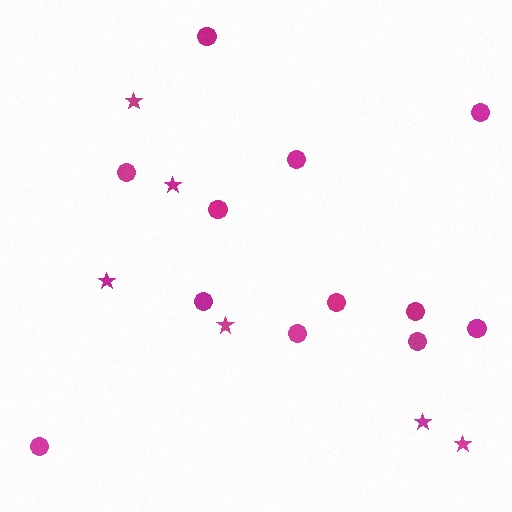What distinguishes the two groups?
There are 2 groups: one group of circles (12) and one group of stars (6).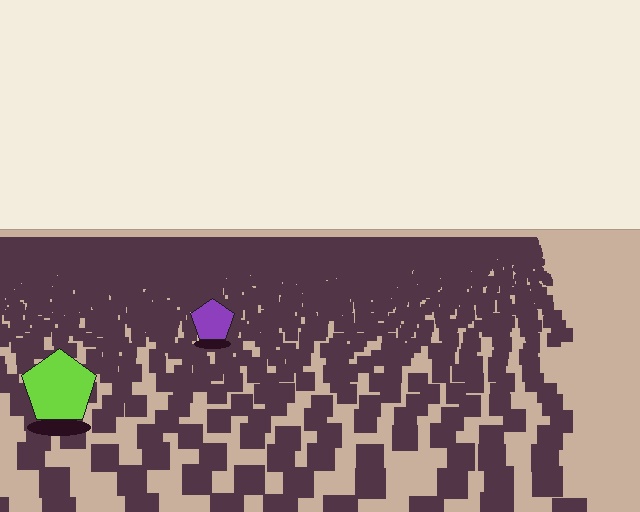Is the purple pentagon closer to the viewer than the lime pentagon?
No. The lime pentagon is closer — you can tell from the texture gradient: the ground texture is coarser near it.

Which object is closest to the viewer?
The lime pentagon is closest. The texture marks near it are larger and more spread out.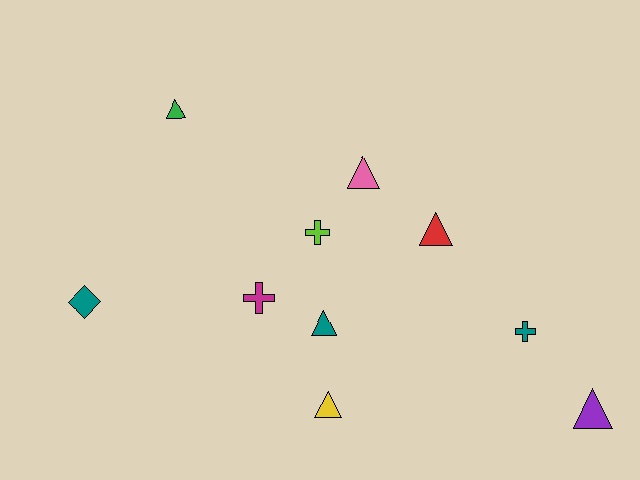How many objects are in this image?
There are 10 objects.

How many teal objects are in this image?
There are 3 teal objects.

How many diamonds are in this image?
There is 1 diamond.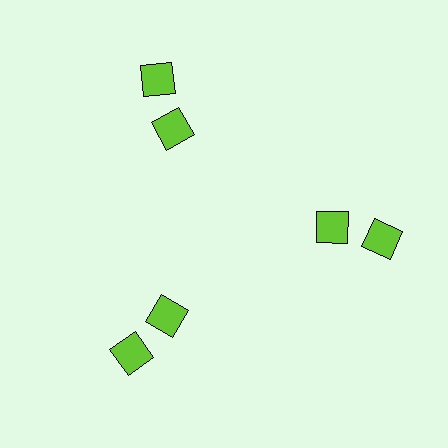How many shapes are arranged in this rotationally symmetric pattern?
There are 6 shapes, arranged in 3 groups of 2.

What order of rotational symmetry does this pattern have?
This pattern has 3-fold rotational symmetry.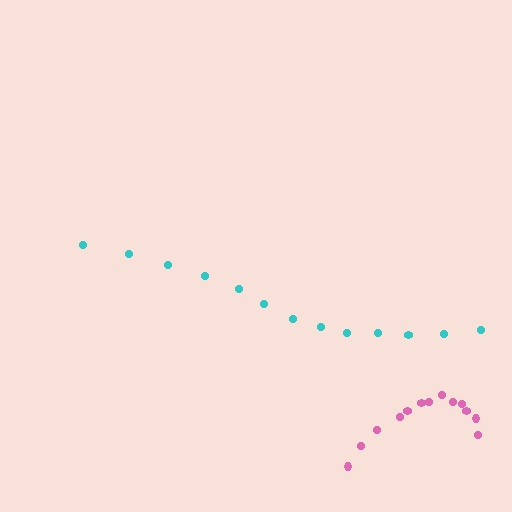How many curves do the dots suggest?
There are 2 distinct paths.